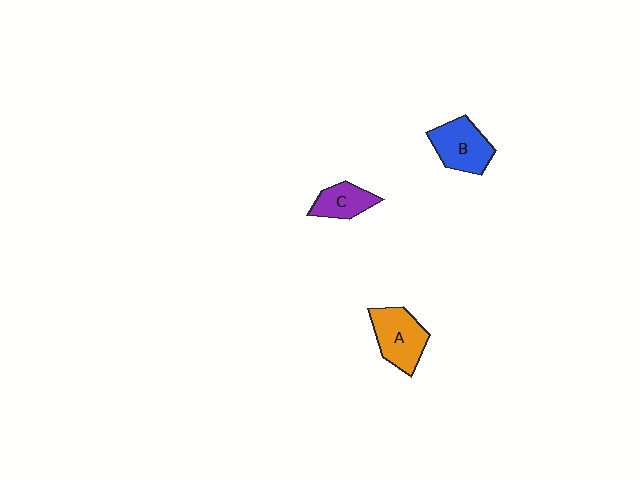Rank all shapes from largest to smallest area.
From largest to smallest: A (orange), B (blue), C (purple).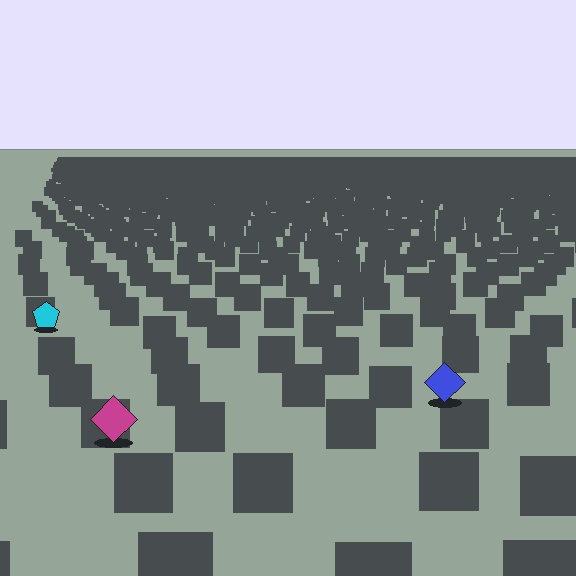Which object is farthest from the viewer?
The cyan pentagon is farthest from the viewer. It appears smaller and the ground texture around it is denser.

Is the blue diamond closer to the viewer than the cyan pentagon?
Yes. The blue diamond is closer — you can tell from the texture gradient: the ground texture is coarser near it.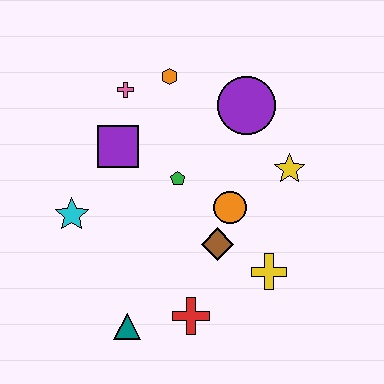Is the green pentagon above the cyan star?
Yes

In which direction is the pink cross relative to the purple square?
The pink cross is above the purple square.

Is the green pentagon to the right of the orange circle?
No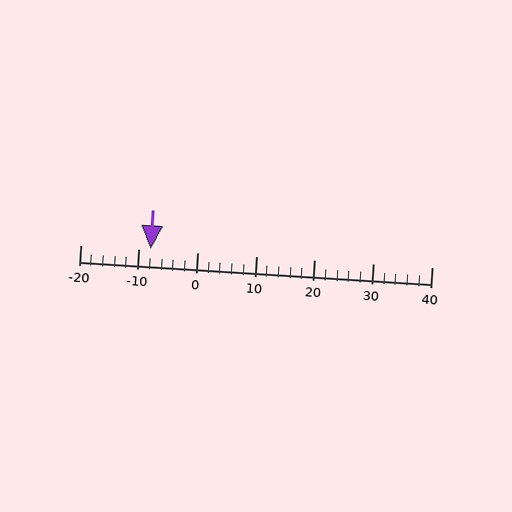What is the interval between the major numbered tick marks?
The major tick marks are spaced 10 units apart.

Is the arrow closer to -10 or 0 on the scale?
The arrow is closer to -10.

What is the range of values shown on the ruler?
The ruler shows values from -20 to 40.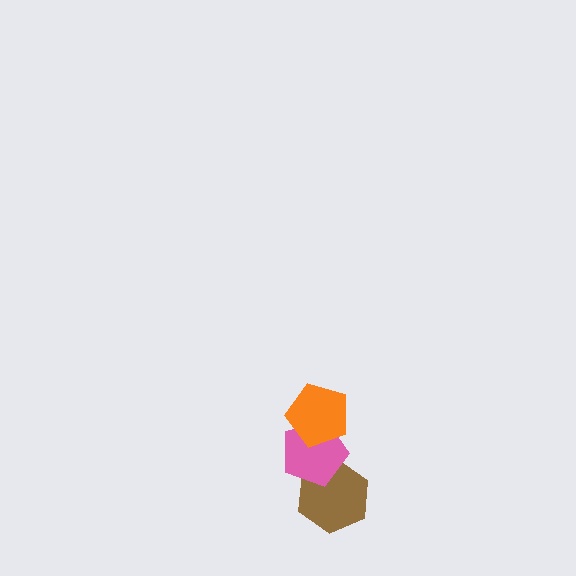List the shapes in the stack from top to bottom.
From top to bottom: the orange pentagon, the pink pentagon, the brown hexagon.